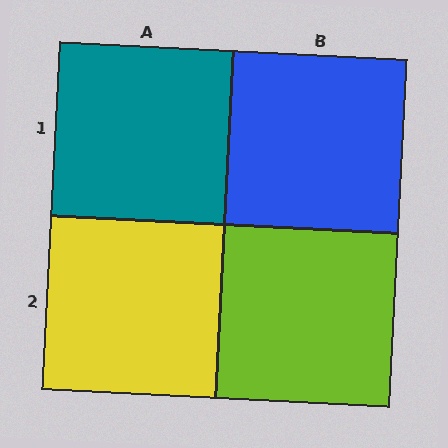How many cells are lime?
1 cell is lime.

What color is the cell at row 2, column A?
Yellow.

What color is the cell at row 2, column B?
Lime.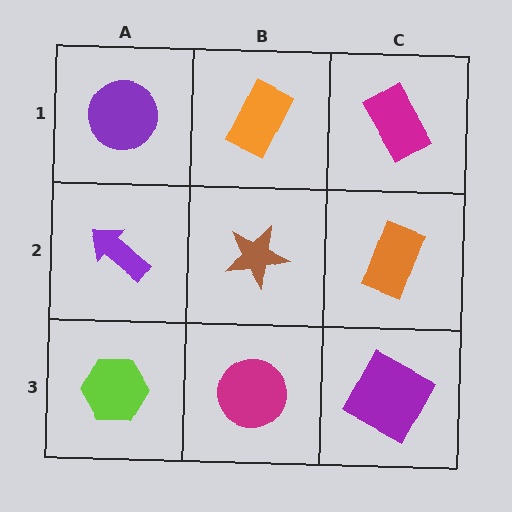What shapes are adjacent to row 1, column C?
An orange rectangle (row 2, column C), an orange rectangle (row 1, column B).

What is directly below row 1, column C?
An orange rectangle.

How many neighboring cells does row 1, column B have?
3.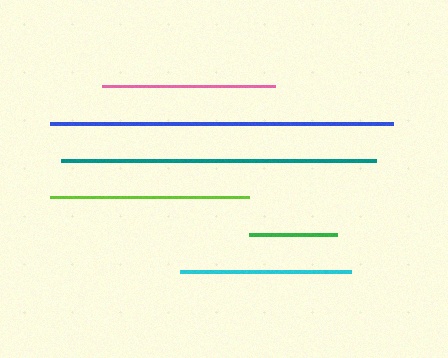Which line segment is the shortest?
The green line is the shortest at approximately 88 pixels.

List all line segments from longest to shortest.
From longest to shortest: blue, teal, lime, pink, cyan, green.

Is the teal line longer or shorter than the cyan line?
The teal line is longer than the cyan line.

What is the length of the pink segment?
The pink segment is approximately 173 pixels long.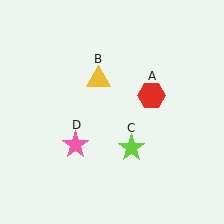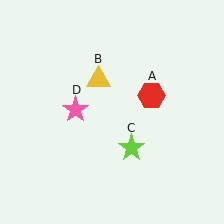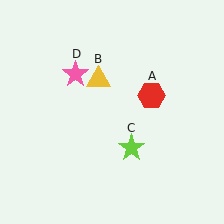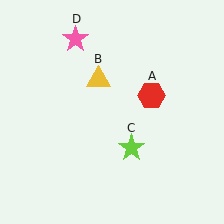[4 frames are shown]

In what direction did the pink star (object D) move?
The pink star (object D) moved up.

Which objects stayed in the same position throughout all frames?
Red hexagon (object A) and yellow triangle (object B) and lime star (object C) remained stationary.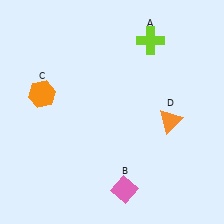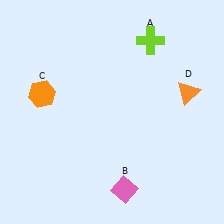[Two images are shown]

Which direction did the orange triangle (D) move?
The orange triangle (D) moved up.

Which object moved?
The orange triangle (D) moved up.